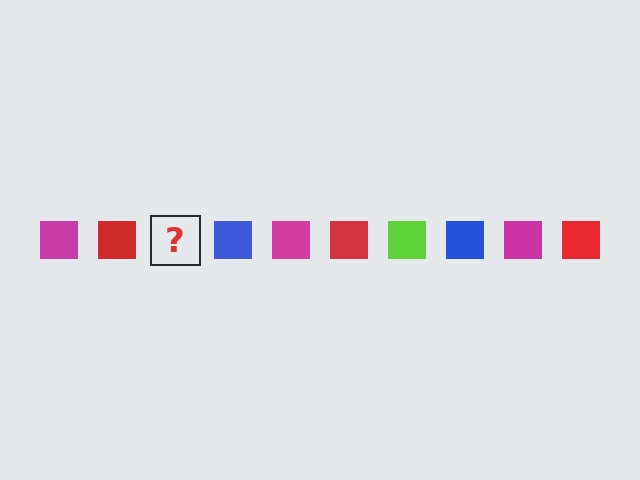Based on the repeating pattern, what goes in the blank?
The blank should be a lime square.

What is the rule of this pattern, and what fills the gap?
The rule is that the pattern cycles through magenta, red, lime, blue squares. The gap should be filled with a lime square.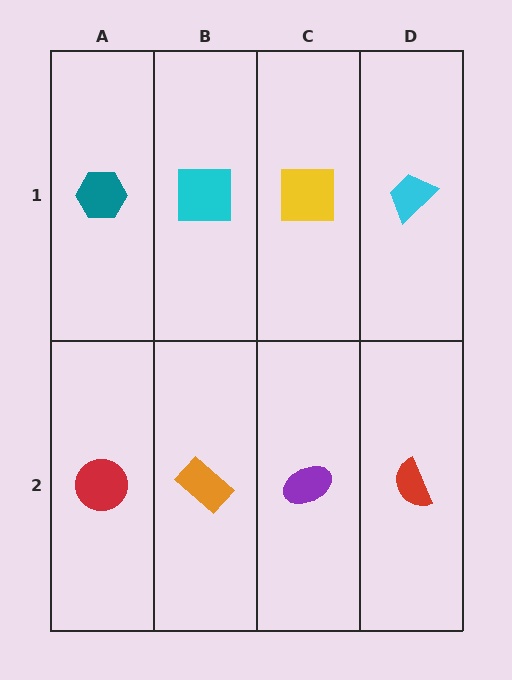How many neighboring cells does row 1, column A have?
2.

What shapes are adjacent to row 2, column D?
A cyan trapezoid (row 1, column D), a purple ellipse (row 2, column C).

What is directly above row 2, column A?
A teal hexagon.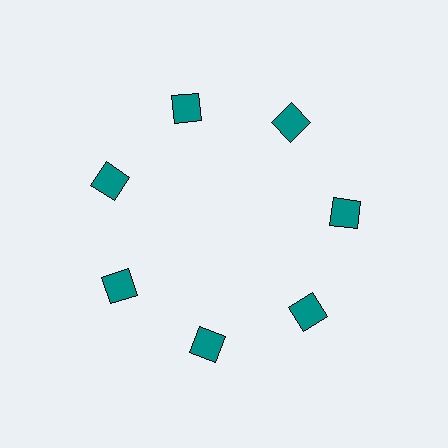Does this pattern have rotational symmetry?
Yes, this pattern has 7-fold rotational symmetry. It looks the same after rotating 51 degrees around the center.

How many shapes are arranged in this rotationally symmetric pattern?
There are 7 shapes, arranged in 7 groups of 1.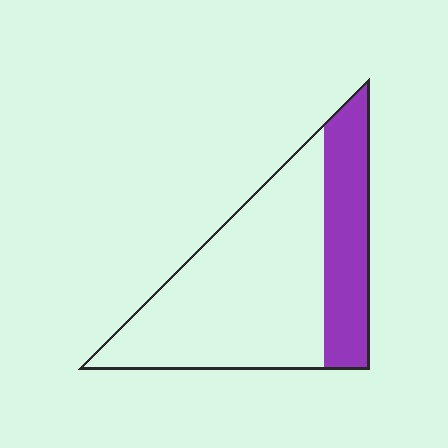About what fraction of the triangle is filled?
About one quarter (1/4).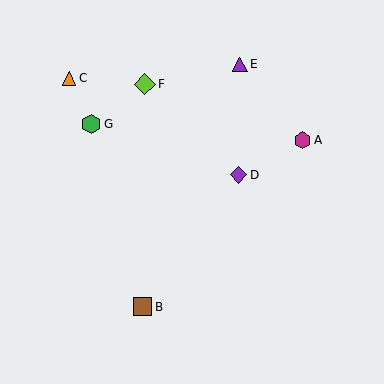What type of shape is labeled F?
Shape F is a lime diamond.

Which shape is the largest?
The lime diamond (labeled F) is the largest.